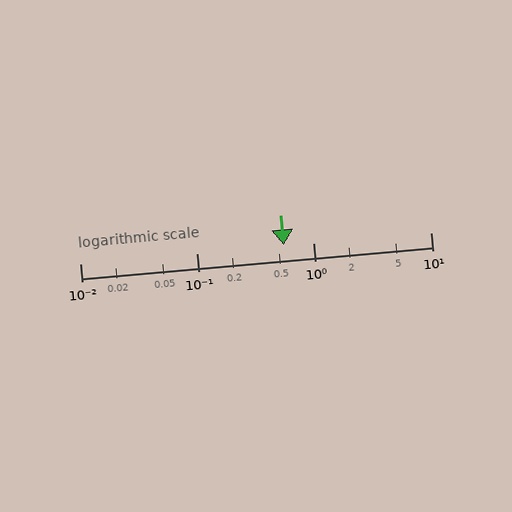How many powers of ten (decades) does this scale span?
The scale spans 3 decades, from 0.01 to 10.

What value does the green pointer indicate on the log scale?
The pointer indicates approximately 0.55.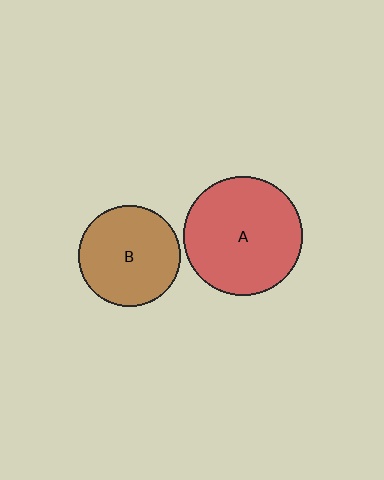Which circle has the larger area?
Circle A (red).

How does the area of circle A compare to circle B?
Approximately 1.4 times.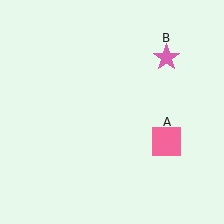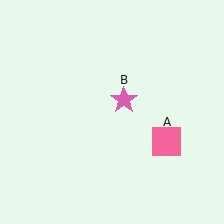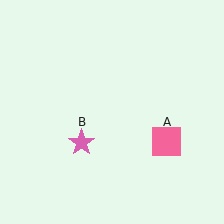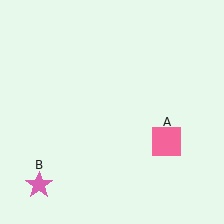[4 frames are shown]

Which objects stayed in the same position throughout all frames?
Pink square (object A) remained stationary.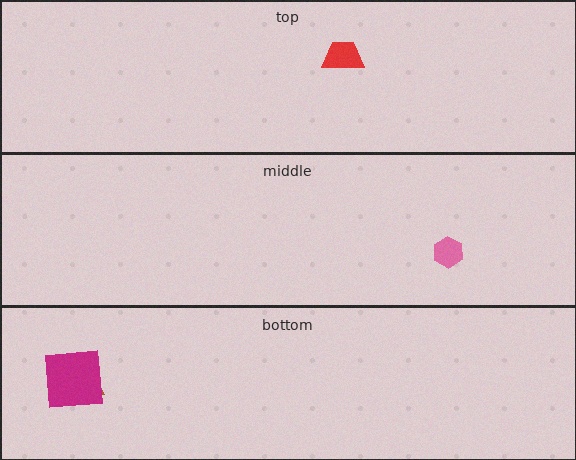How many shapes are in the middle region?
1.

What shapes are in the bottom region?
The brown triangle, the magenta square.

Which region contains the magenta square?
The bottom region.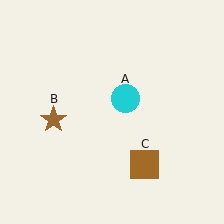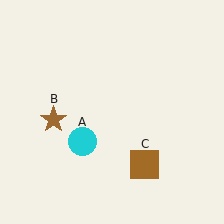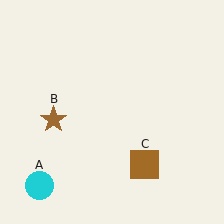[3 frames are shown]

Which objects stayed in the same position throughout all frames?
Brown star (object B) and brown square (object C) remained stationary.